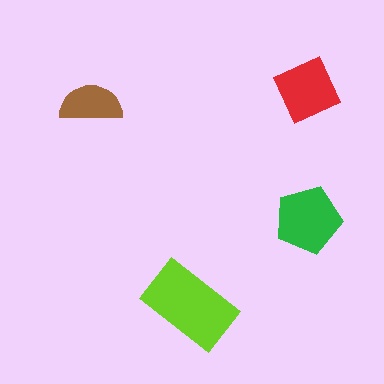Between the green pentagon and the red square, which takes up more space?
The green pentagon.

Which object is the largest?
The lime rectangle.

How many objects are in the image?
There are 4 objects in the image.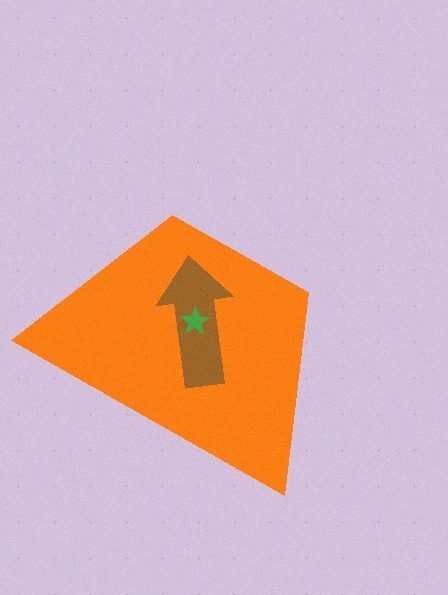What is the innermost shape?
The green star.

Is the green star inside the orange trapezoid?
Yes.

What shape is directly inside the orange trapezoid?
The brown arrow.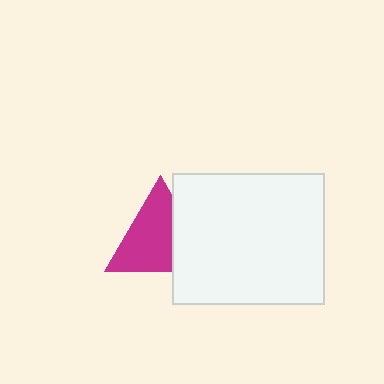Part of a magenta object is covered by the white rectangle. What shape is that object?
It is a triangle.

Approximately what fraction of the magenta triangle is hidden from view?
Roughly 32% of the magenta triangle is hidden behind the white rectangle.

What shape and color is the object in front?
The object in front is a white rectangle.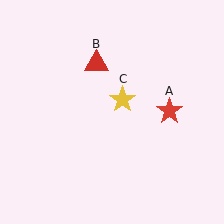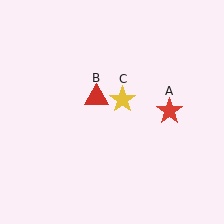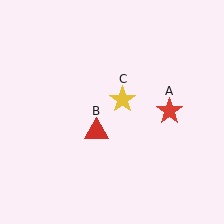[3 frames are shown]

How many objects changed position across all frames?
1 object changed position: red triangle (object B).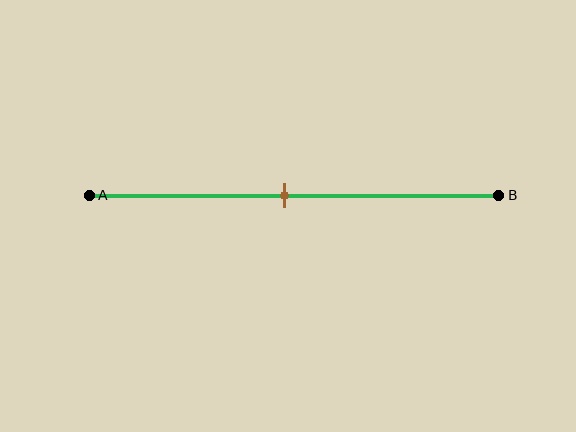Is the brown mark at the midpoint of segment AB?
Yes, the mark is approximately at the midpoint.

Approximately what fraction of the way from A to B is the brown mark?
The brown mark is approximately 50% of the way from A to B.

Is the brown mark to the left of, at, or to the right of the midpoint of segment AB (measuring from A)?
The brown mark is approximately at the midpoint of segment AB.